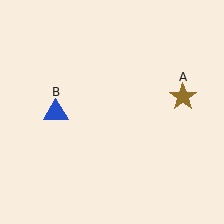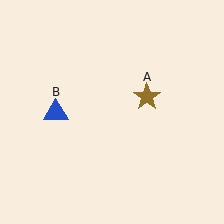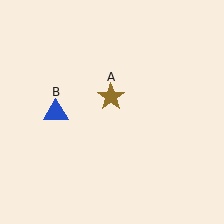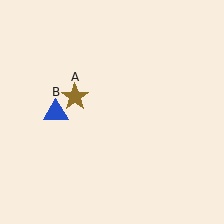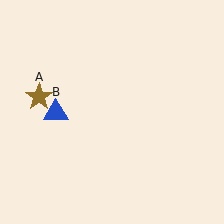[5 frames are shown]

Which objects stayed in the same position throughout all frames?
Blue triangle (object B) remained stationary.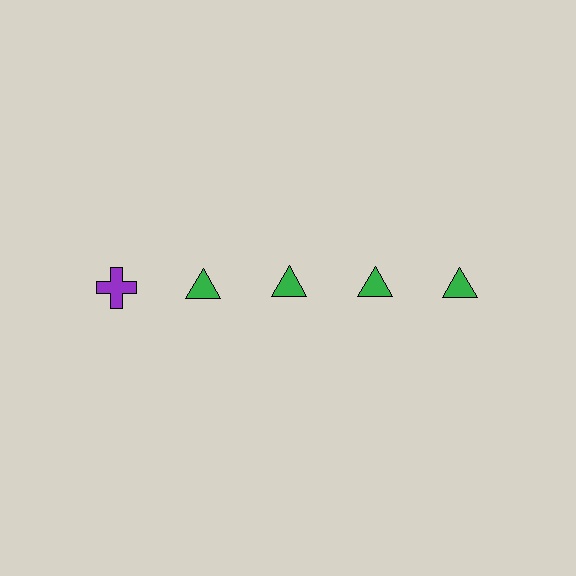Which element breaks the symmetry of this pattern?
The purple cross in the top row, leftmost column breaks the symmetry. All other shapes are green triangles.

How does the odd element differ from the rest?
It differs in both color (purple instead of green) and shape (cross instead of triangle).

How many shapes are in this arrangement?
There are 5 shapes arranged in a grid pattern.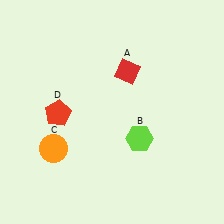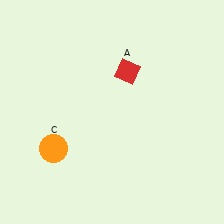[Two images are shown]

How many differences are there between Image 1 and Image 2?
There are 2 differences between the two images.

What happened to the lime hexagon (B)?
The lime hexagon (B) was removed in Image 2. It was in the bottom-right area of Image 1.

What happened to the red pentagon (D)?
The red pentagon (D) was removed in Image 2. It was in the bottom-left area of Image 1.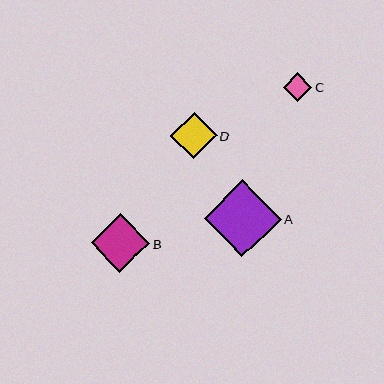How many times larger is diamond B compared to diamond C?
Diamond B is approximately 2.0 times the size of diamond C.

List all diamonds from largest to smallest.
From largest to smallest: A, B, D, C.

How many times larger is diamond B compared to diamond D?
Diamond B is approximately 1.3 times the size of diamond D.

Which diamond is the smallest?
Diamond C is the smallest with a size of approximately 29 pixels.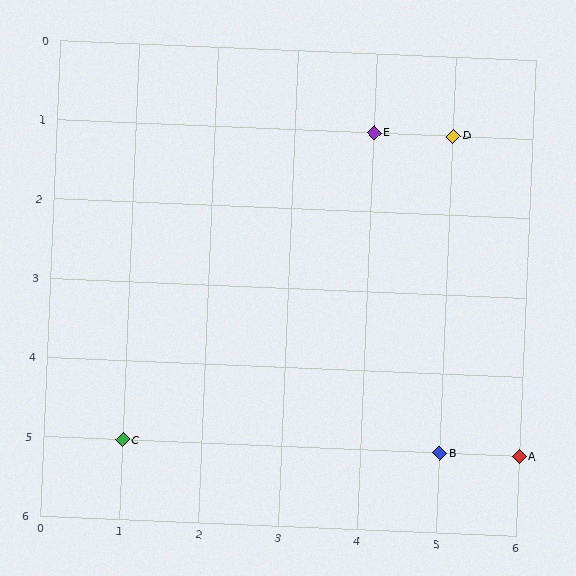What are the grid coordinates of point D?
Point D is at grid coordinates (5, 1).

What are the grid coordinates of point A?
Point A is at grid coordinates (6, 5).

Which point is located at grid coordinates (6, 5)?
Point A is at (6, 5).